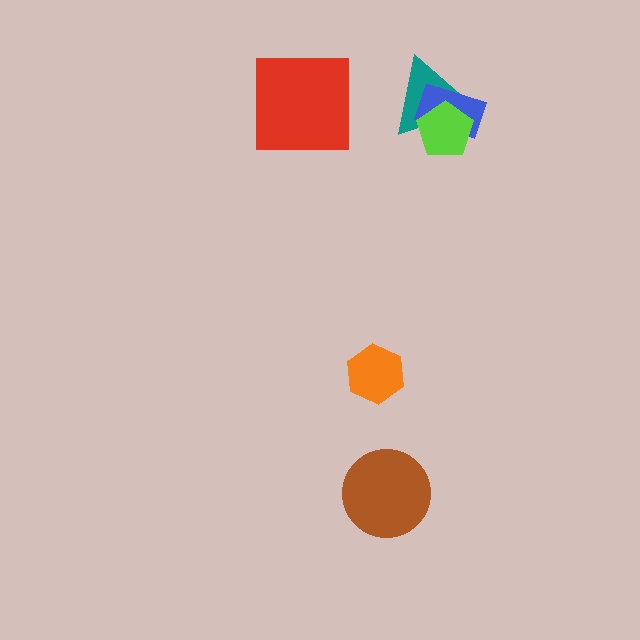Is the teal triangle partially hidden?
Yes, it is partially covered by another shape.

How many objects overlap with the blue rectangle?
2 objects overlap with the blue rectangle.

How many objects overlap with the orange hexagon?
0 objects overlap with the orange hexagon.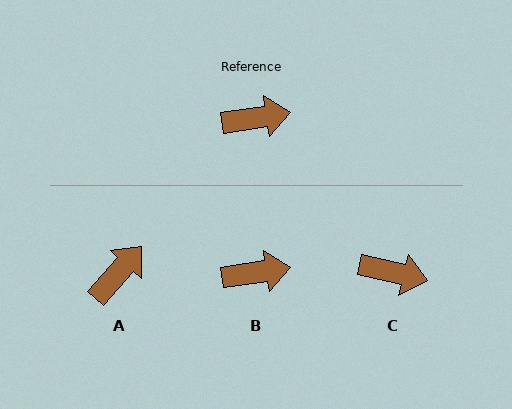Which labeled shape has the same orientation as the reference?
B.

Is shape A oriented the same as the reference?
No, it is off by about 39 degrees.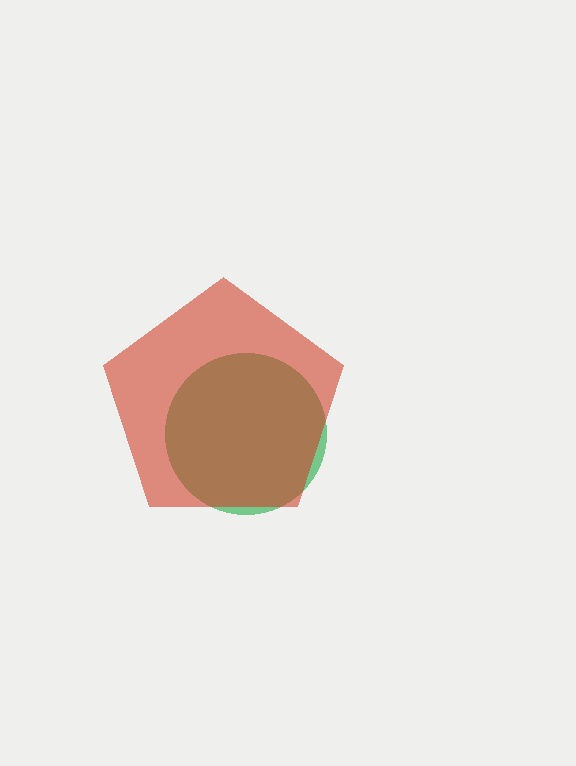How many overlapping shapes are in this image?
There are 2 overlapping shapes in the image.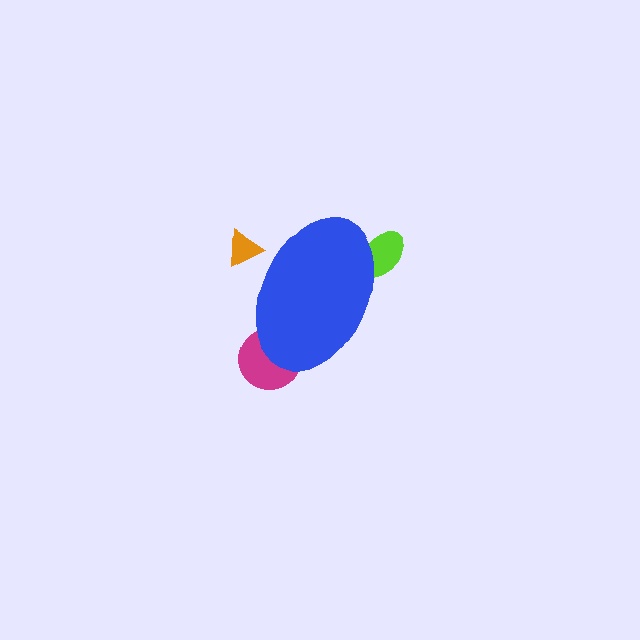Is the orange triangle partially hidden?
Yes, the orange triangle is partially hidden behind the blue ellipse.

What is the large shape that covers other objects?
A blue ellipse.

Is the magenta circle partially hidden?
Yes, the magenta circle is partially hidden behind the blue ellipse.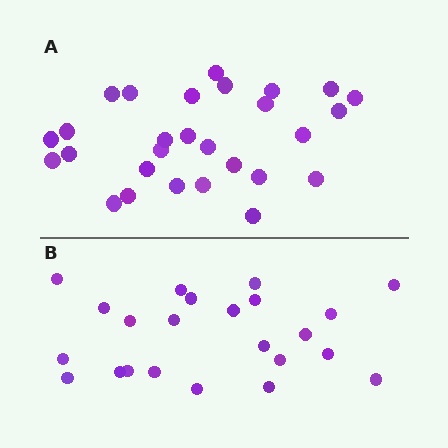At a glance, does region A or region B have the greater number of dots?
Region A (the top region) has more dots.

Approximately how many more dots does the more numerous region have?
Region A has about 5 more dots than region B.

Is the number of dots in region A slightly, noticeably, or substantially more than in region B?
Region A has only slightly more — the two regions are fairly close. The ratio is roughly 1.2 to 1.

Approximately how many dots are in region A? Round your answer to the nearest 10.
About 30 dots. (The exact count is 28, which rounds to 30.)